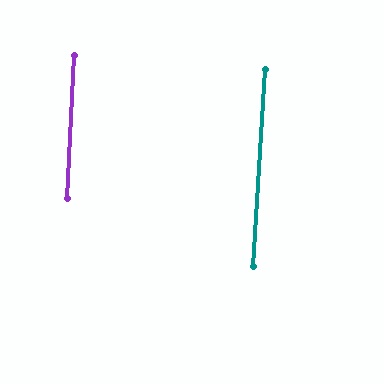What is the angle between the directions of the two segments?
Approximately 1 degree.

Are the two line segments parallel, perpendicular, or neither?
Parallel — their directions differ by only 0.7°.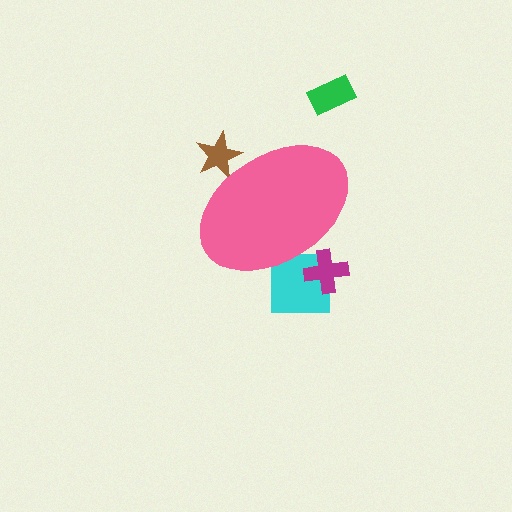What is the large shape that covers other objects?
A pink ellipse.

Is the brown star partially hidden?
Yes, the brown star is partially hidden behind the pink ellipse.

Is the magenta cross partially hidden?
Yes, the magenta cross is partially hidden behind the pink ellipse.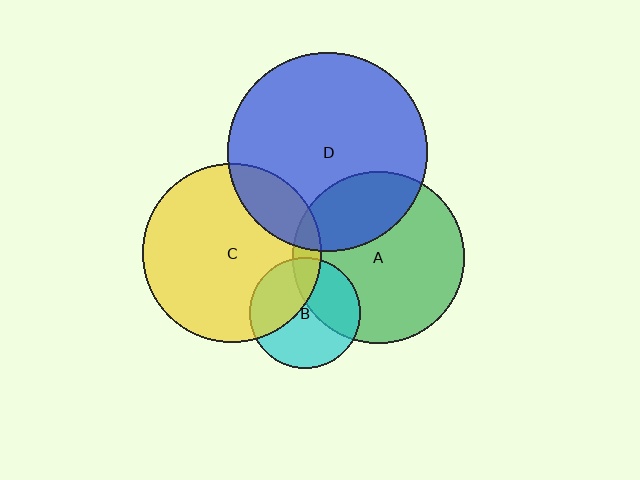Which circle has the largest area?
Circle D (blue).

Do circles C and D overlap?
Yes.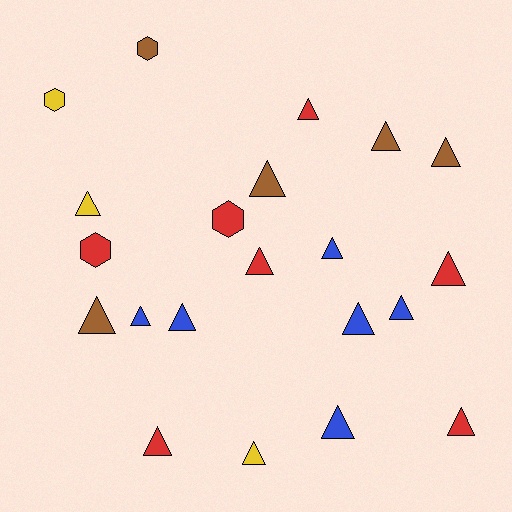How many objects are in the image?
There are 21 objects.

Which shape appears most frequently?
Triangle, with 17 objects.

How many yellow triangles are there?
There are 2 yellow triangles.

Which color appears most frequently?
Red, with 7 objects.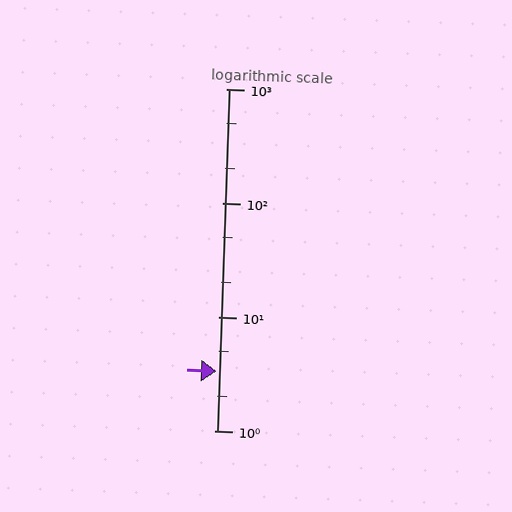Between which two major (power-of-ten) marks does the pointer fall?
The pointer is between 1 and 10.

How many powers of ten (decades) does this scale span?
The scale spans 3 decades, from 1 to 1000.